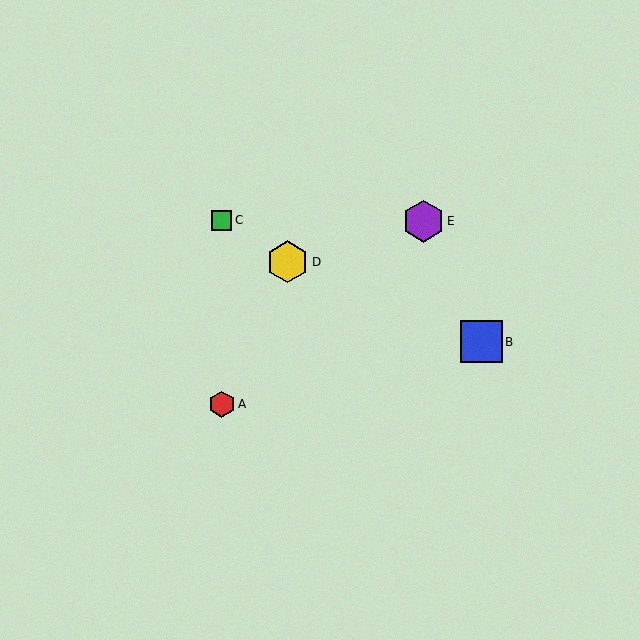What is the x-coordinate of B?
Object B is at x≈481.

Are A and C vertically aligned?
Yes, both are at x≈222.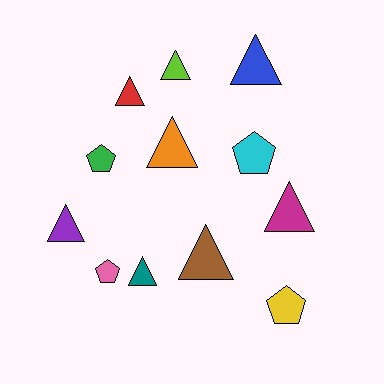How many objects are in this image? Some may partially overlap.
There are 12 objects.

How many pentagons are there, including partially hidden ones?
There are 4 pentagons.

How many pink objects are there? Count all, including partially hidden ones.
There is 1 pink object.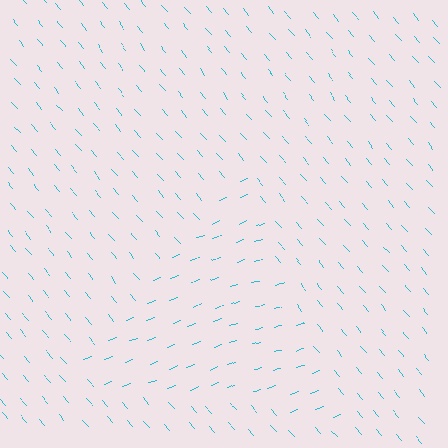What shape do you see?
I see a triangle.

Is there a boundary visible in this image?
Yes, there is a texture boundary formed by a change in line orientation.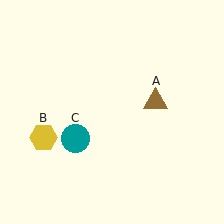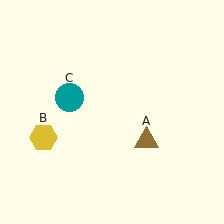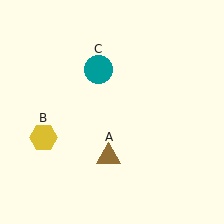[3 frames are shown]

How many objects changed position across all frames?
2 objects changed position: brown triangle (object A), teal circle (object C).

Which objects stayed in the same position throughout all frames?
Yellow hexagon (object B) remained stationary.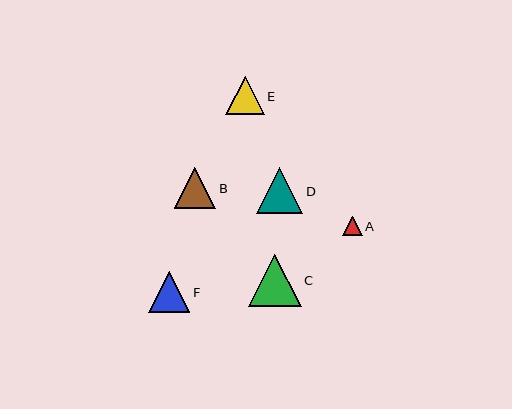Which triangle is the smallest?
Triangle A is the smallest with a size of approximately 19 pixels.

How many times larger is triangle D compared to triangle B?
Triangle D is approximately 1.1 times the size of triangle B.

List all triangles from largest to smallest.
From largest to smallest: C, D, B, F, E, A.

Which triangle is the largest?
Triangle C is the largest with a size of approximately 53 pixels.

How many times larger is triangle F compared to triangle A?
Triangle F is approximately 2.1 times the size of triangle A.